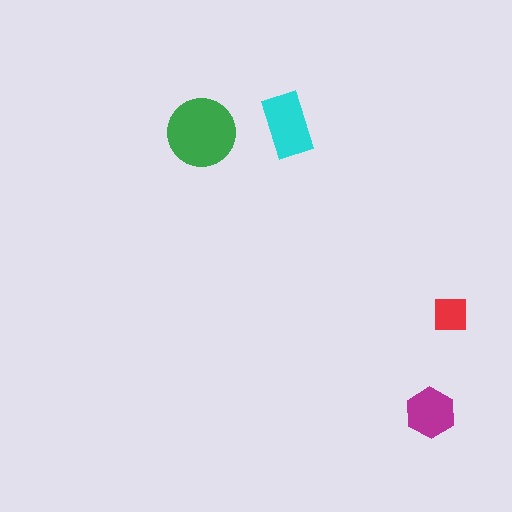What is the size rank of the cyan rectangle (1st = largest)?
2nd.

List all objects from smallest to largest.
The red square, the magenta hexagon, the cyan rectangle, the green circle.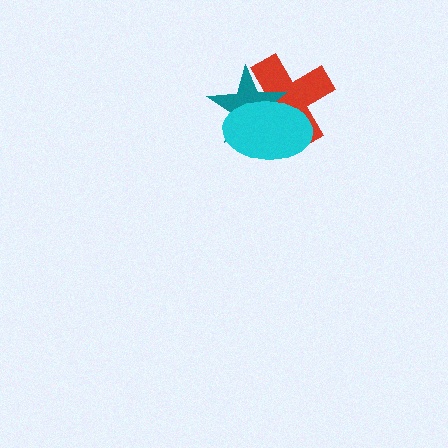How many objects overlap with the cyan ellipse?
2 objects overlap with the cyan ellipse.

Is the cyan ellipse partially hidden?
No, no other shape covers it.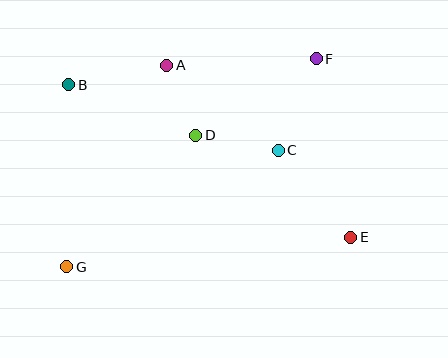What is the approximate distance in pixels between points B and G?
The distance between B and G is approximately 182 pixels.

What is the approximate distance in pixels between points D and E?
The distance between D and E is approximately 186 pixels.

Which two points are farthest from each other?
Points F and G are farthest from each other.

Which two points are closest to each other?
Points A and D are closest to each other.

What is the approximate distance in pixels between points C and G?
The distance between C and G is approximately 241 pixels.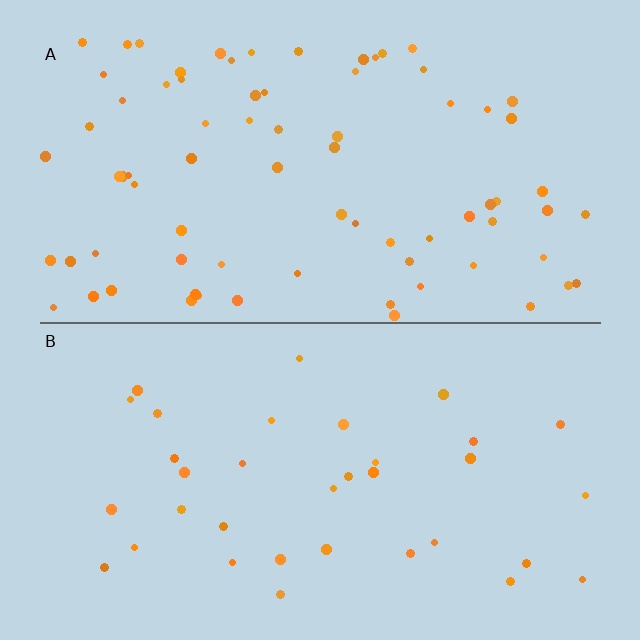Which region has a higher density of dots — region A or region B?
A (the top).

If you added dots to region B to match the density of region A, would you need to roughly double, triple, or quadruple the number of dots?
Approximately double.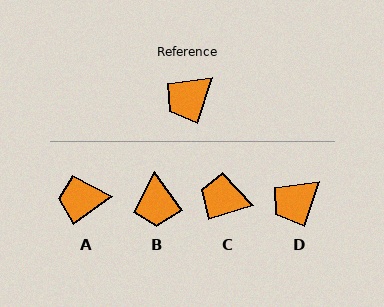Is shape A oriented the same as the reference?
No, it is off by about 36 degrees.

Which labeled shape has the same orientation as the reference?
D.